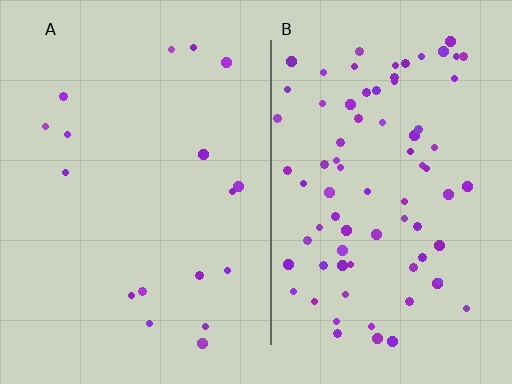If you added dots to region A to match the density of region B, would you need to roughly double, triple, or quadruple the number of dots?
Approximately quadruple.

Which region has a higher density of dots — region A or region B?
B (the right).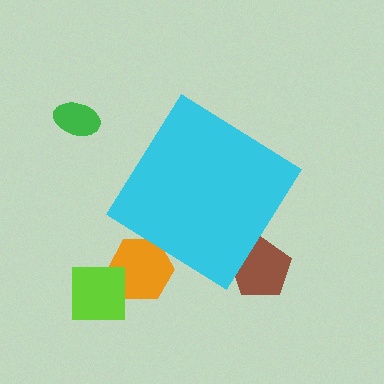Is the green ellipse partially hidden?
No, the green ellipse is fully visible.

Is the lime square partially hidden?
No, the lime square is fully visible.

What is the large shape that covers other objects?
A cyan diamond.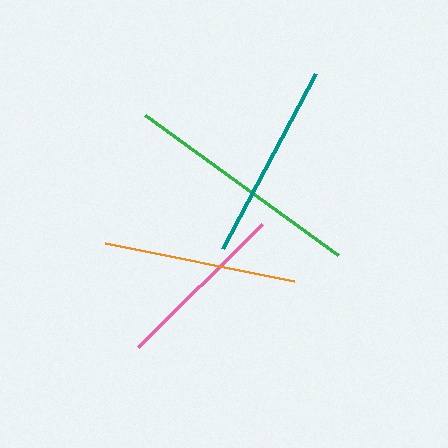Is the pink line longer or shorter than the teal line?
The teal line is longer than the pink line.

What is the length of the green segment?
The green segment is approximately 238 pixels long.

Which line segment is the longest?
The green line is the longest at approximately 238 pixels.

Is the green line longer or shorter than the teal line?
The green line is longer than the teal line.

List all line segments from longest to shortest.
From longest to shortest: green, teal, orange, pink.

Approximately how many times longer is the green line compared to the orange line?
The green line is approximately 1.2 times the length of the orange line.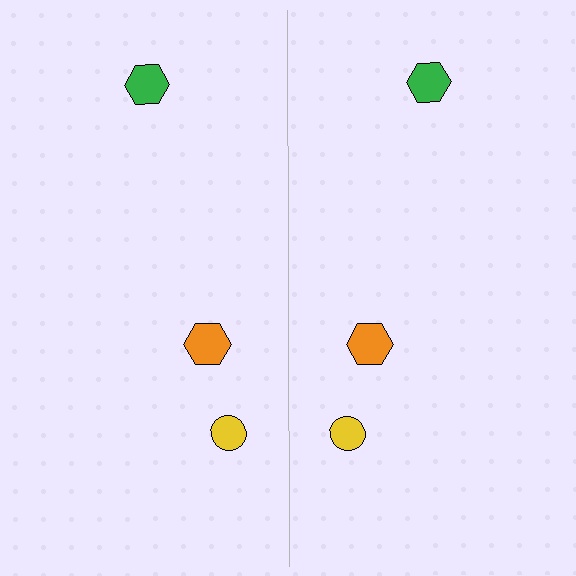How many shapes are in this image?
There are 6 shapes in this image.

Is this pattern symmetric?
Yes, this pattern has bilateral (reflection) symmetry.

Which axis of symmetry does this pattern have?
The pattern has a vertical axis of symmetry running through the center of the image.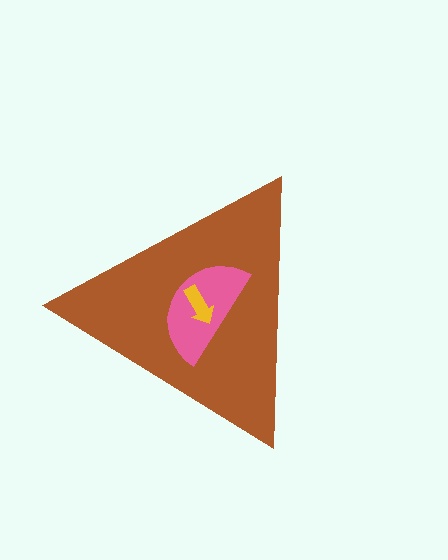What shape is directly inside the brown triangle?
The pink semicircle.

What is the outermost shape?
The brown triangle.